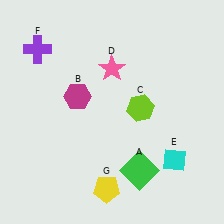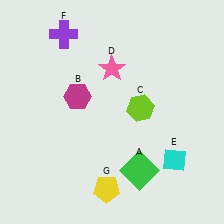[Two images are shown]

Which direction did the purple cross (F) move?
The purple cross (F) moved right.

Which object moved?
The purple cross (F) moved right.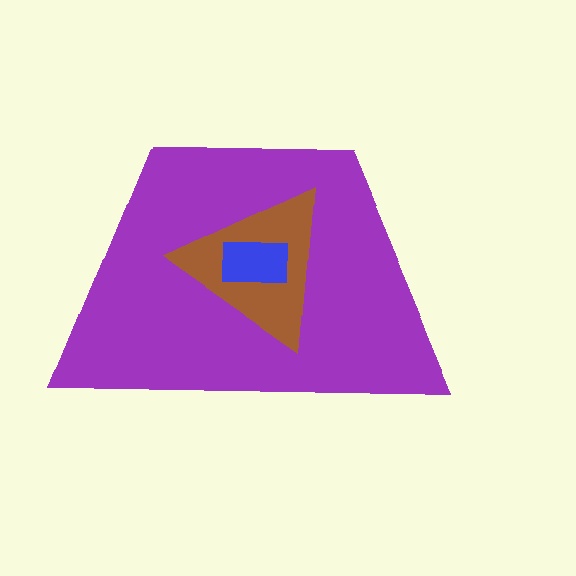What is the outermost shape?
The purple trapezoid.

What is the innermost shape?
The blue rectangle.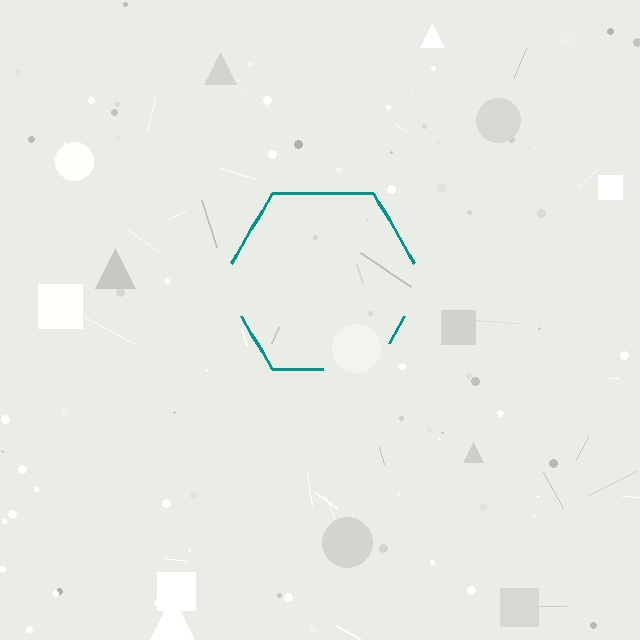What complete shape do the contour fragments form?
The contour fragments form a hexagon.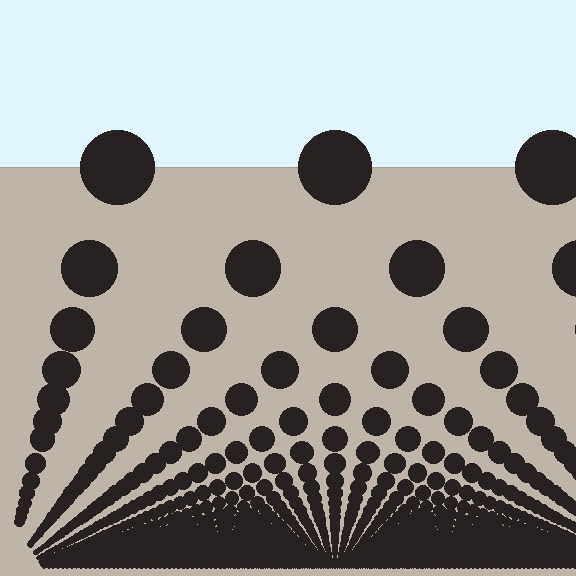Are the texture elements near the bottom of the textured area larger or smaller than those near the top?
Smaller. The gradient is inverted — elements near the bottom are smaller and denser.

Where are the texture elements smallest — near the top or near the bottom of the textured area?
Near the bottom.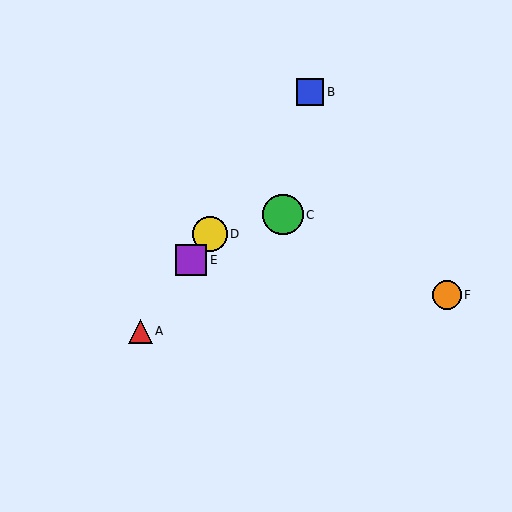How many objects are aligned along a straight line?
4 objects (A, B, D, E) are aligned along a straight line.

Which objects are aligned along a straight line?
Objects A, B, D, E are aligned along a straight line.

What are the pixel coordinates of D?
Object D is at (210, 234).